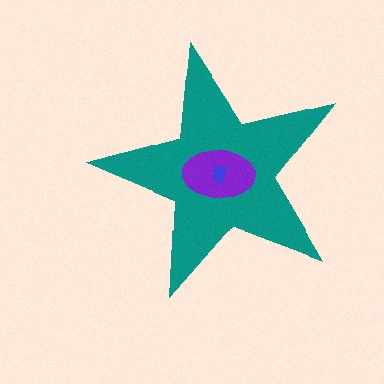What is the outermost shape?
The teal star.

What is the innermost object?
The blue trapezoid.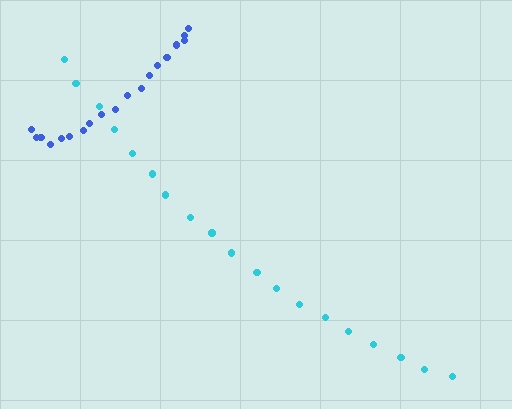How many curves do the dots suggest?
There are 2 distinct paths.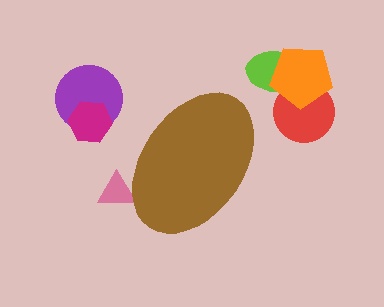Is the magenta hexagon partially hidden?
No, the magenta hexagon is fully visible.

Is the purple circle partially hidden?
No, the purple circle is fully visible.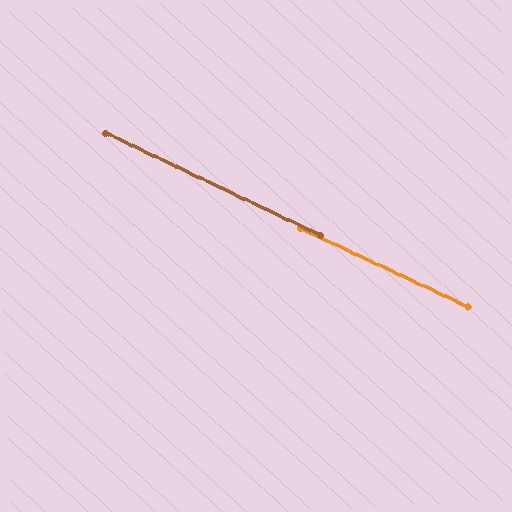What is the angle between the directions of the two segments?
Approximately 0 degrees.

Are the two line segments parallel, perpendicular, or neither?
Parallel — their directions differ by only 0.3°.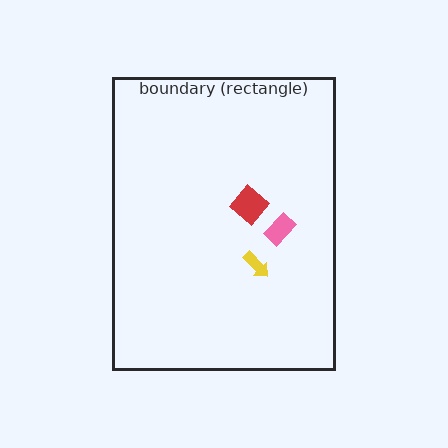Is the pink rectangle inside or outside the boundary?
Inside.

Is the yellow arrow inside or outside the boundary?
Inside.